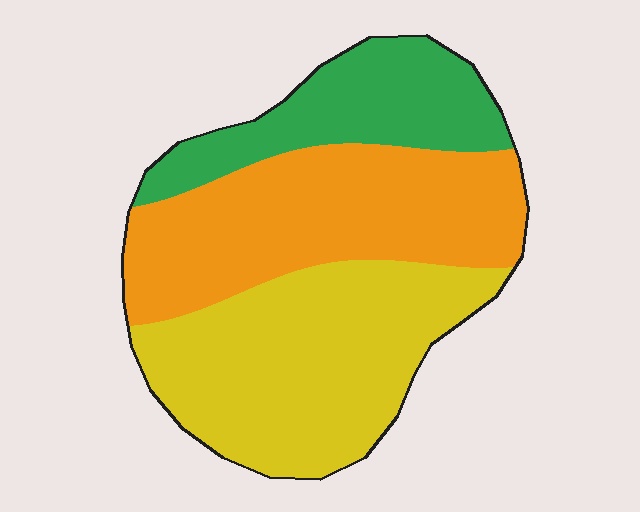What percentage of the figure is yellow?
Yellow takes up between a quarter and a half of the figure.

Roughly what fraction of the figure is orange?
Orange takes up about three eighths (3/8) of the figure.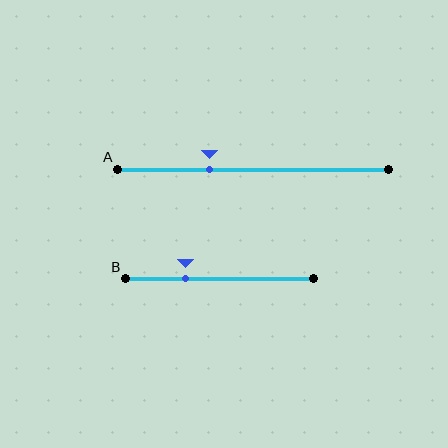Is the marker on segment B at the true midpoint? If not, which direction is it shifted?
No, the marker on segment B is shifted to the left by about 18% of the segment length.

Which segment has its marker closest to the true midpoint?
Segment A has its marker closest to the true midpoint.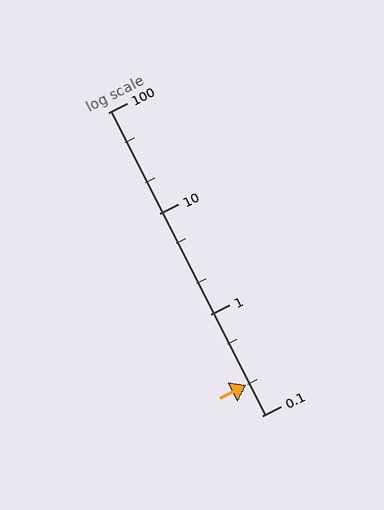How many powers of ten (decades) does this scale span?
The scale spans 3 decades, from 0.1 to 100.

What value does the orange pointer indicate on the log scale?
The pointer indicates approximately 0.2.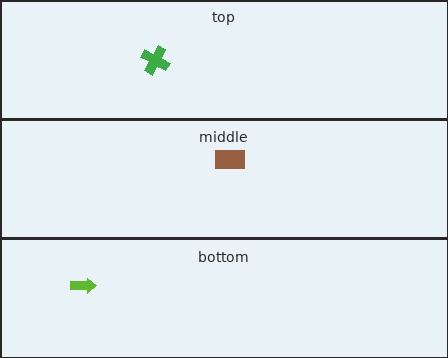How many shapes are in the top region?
1.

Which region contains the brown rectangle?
The middle region.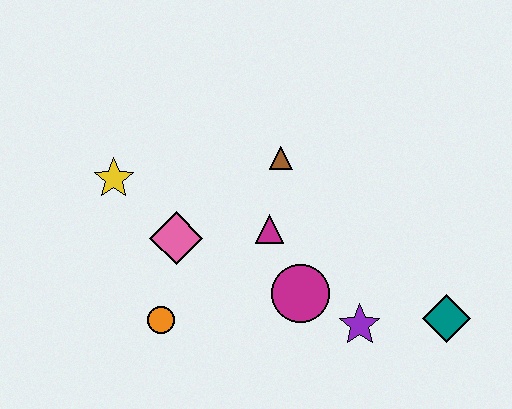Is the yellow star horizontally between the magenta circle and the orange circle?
No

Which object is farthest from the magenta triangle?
The teal diamond is farthest from the magenta triangle.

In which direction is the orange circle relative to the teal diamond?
The orange circle is to the left of the teal diamond.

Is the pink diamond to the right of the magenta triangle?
No